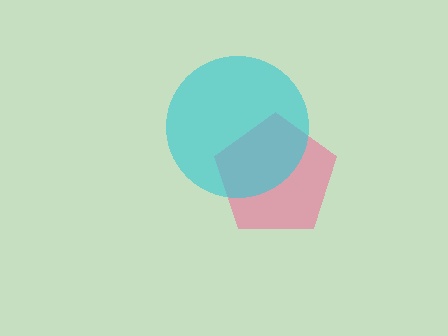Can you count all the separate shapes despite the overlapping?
Yes, there are 2 separate shapes.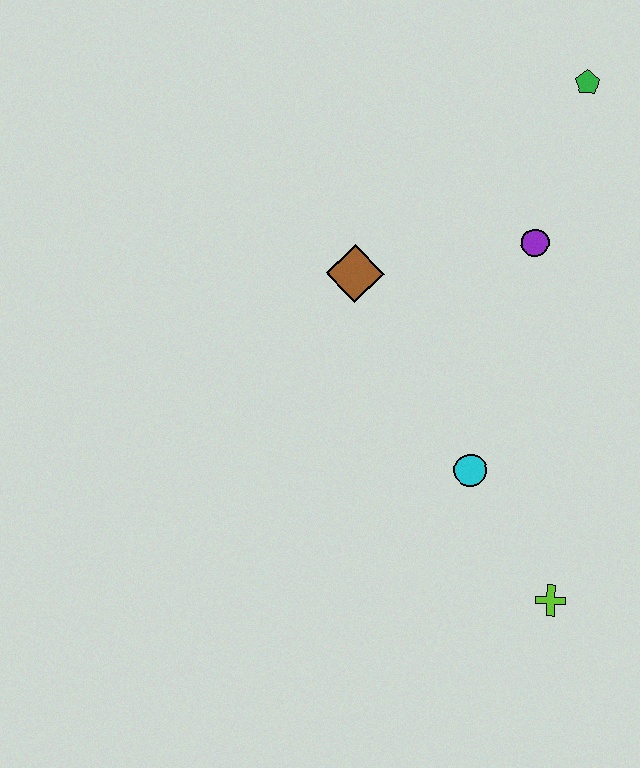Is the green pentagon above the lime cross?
Yes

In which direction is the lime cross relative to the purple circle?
The lime cross is below the purple circle.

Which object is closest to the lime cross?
The cyan circle is closest to the lime cross.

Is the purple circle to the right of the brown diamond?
Yes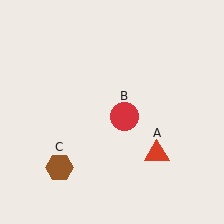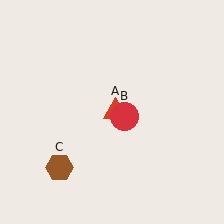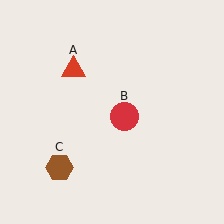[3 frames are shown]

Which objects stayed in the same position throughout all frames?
Red circle (object B) and brown hexagon (object C) remained stationary.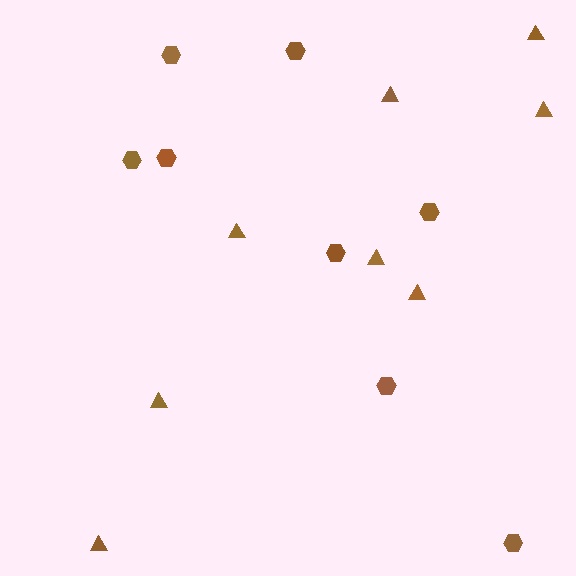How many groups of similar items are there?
There are 2 groups: one group of triangles (8) and one group of hexagons (8).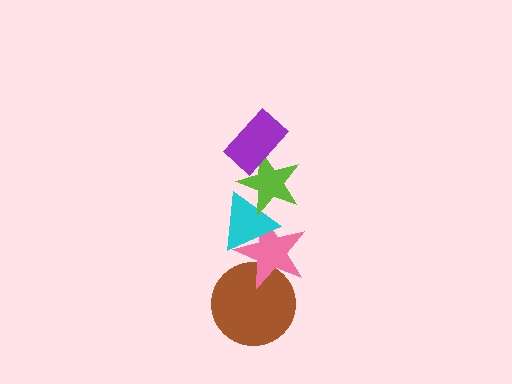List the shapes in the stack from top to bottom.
From top to bottom: the purple rectangle, the lime star, the cyan triangle, the pink star, the brown circle.